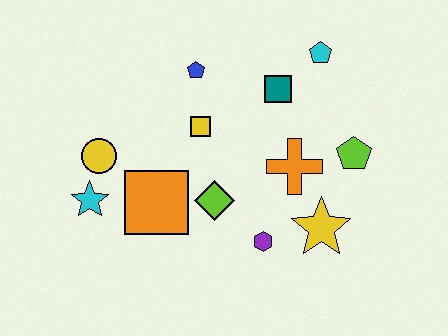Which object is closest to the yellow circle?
The cyan star is closest to the yellow circle.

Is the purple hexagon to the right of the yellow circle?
Yes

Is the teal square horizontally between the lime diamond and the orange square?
No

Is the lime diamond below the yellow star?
No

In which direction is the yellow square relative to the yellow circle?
The yellow square is to the right of the yellow circle.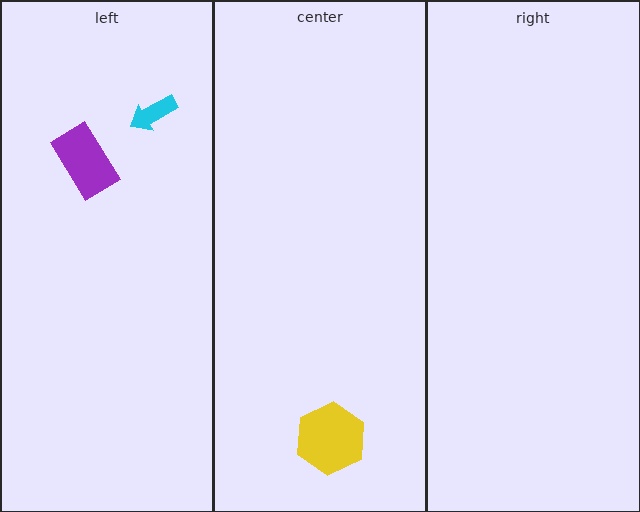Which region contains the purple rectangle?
The left region.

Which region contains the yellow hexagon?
The center region.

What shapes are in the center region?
The yellow hexagon.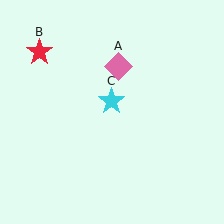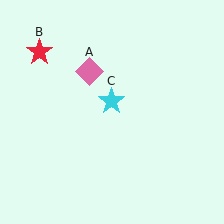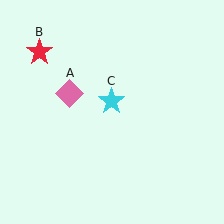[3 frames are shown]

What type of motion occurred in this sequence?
The pink diamond (object A) rotated counterclockwise around the center of the scene.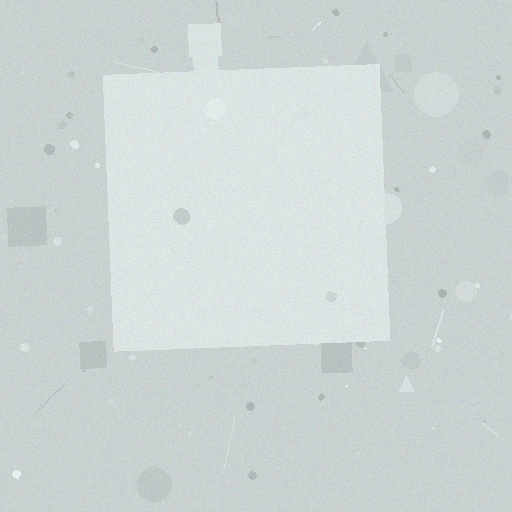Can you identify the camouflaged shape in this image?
The camouflaged shape is a square.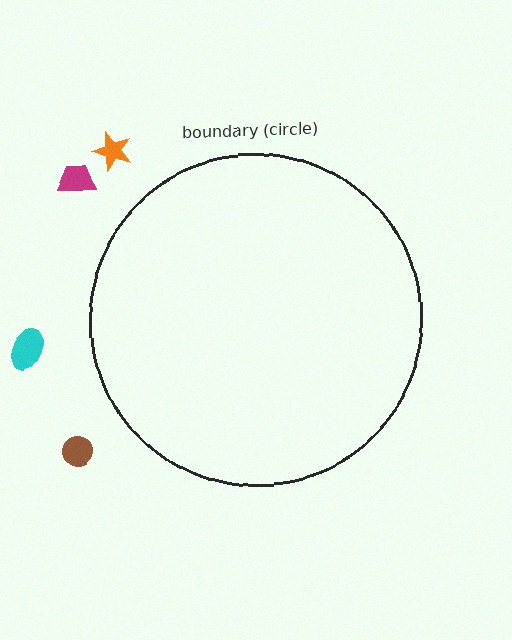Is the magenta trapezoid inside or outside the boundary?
Outside.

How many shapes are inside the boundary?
0 inside, 4 outside.